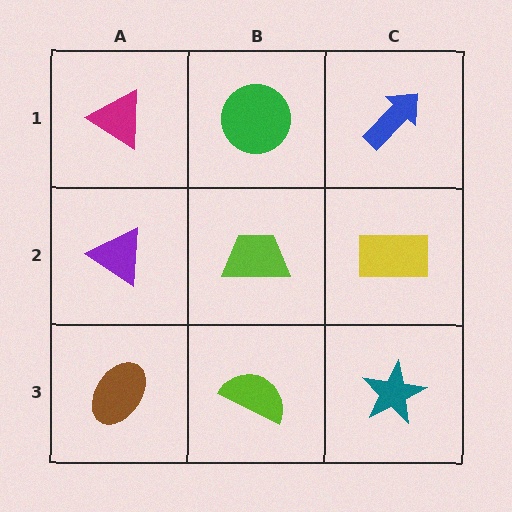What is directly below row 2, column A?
A brown ellipse.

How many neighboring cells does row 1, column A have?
2.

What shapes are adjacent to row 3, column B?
A lime trapezoid (row 2, column B), a brown ellipse (row 3, column A), a teal star (row 3, column C).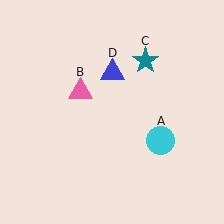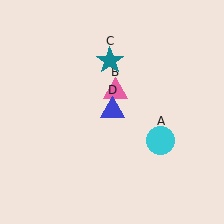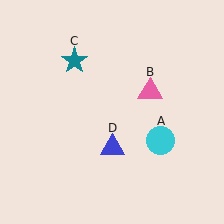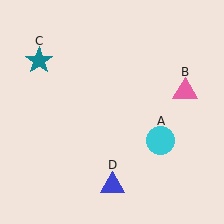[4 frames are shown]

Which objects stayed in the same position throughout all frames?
Cyan circle (object A) remained stationary.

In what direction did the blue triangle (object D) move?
The blue triangle (object D) moved down.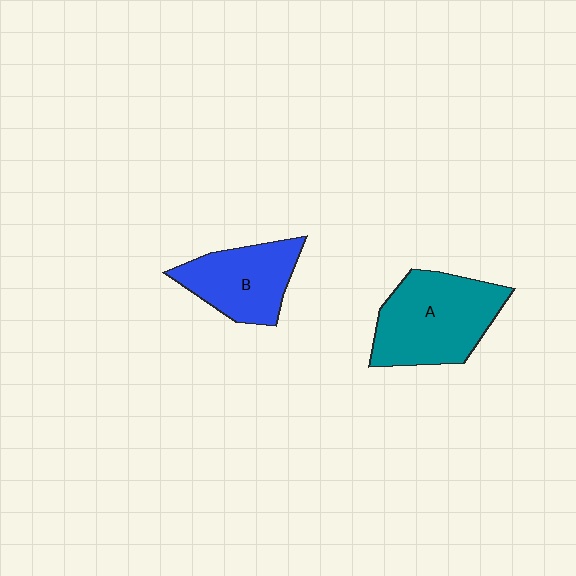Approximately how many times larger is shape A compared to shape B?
Approximately 1.4 times.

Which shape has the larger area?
Shape A (teal).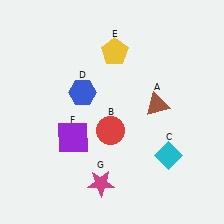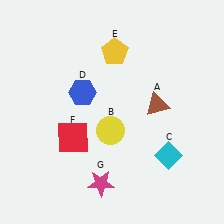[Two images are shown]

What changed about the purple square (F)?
In Image 1, F is purple. In Image 2, it changed to red.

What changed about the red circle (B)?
In Image 1, B is red. In Image 2, it changed to yellow.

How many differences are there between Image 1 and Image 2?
There are 2 differences between the two images.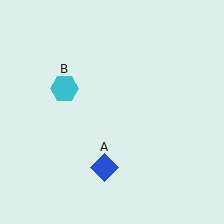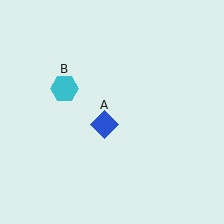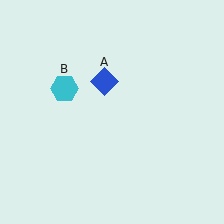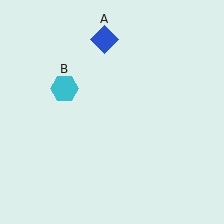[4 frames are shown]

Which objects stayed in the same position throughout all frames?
Cyan hexagon (object B) remained stationary.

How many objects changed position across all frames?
1 object changed position: blue diamond (object A).